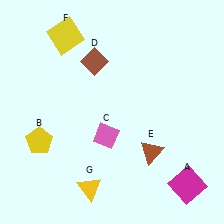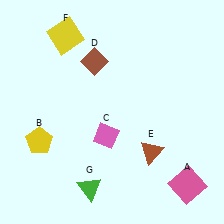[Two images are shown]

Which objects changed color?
A changed from magenta to pink. G changed from yellow to green.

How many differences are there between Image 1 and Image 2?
There are 2 differences between the two images.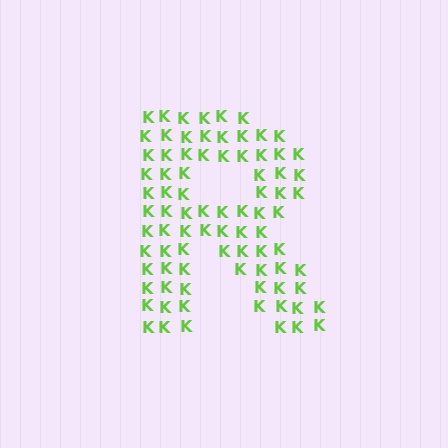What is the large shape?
The large shape is the letter R.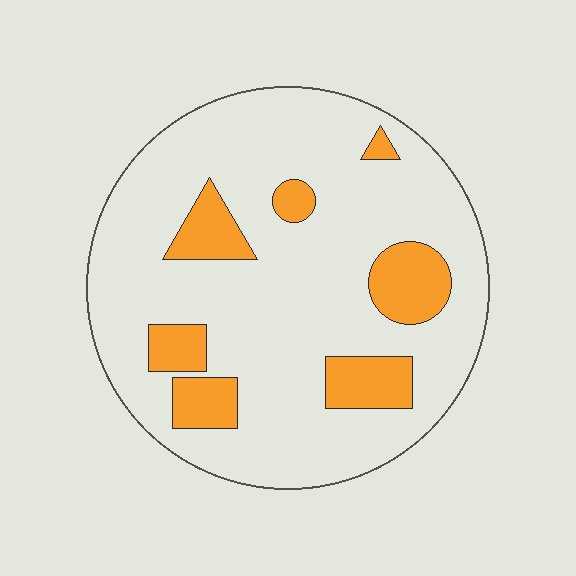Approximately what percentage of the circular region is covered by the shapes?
Approximately 20%.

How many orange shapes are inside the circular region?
7.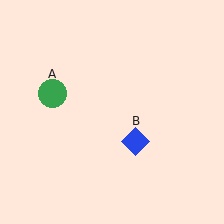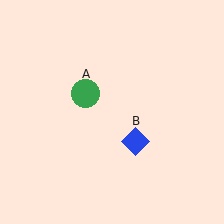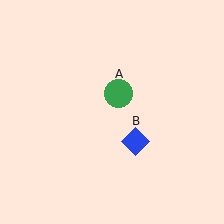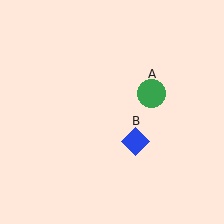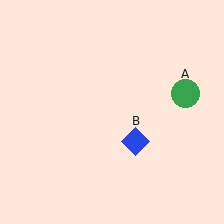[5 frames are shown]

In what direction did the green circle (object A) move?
The green circle (object A) moved right.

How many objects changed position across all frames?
1 object changed position: green circle (object A).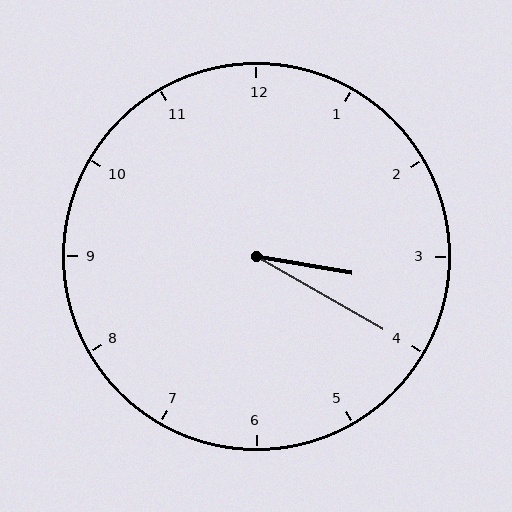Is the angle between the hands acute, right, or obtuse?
It is acute.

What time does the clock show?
3:20.